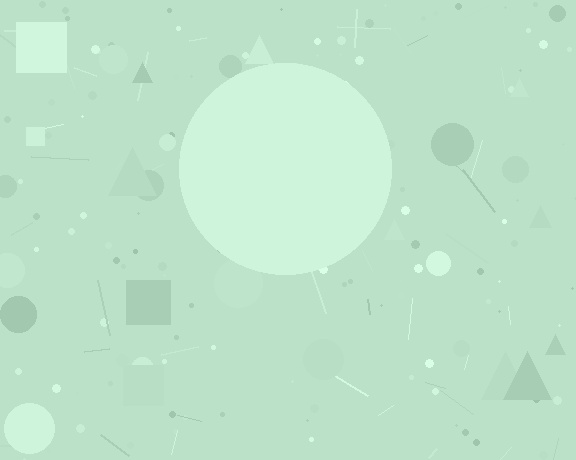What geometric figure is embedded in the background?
A circle is embedded in the background.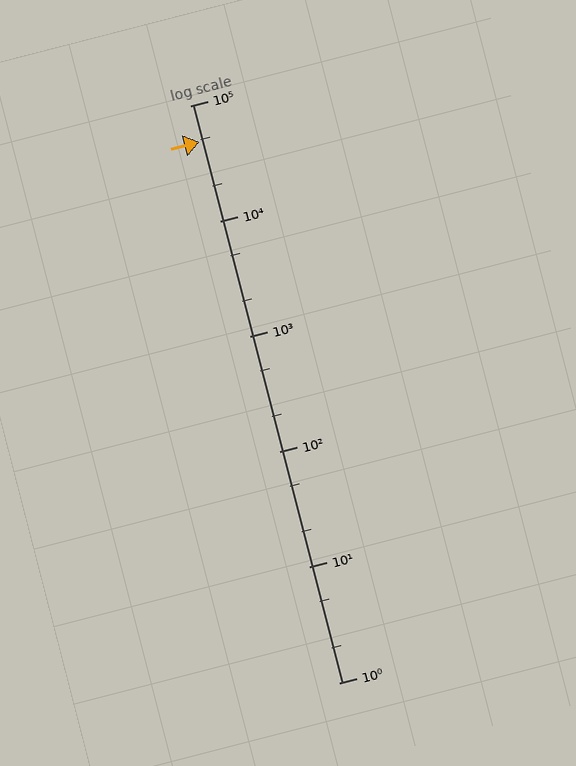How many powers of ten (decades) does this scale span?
The scale spans 5 decades, from 1 to 100000.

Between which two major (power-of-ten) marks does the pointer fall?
The pointer is between 10000 and 100000.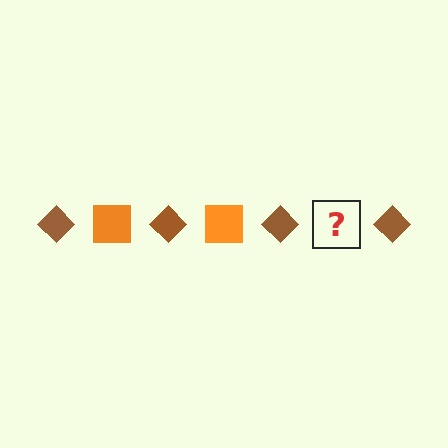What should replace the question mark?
The question mark should be replaced with an orange square.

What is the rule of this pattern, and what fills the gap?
The rule is that the pattern alternates between brown diamond and orange square. The gap should be filled with an orange square.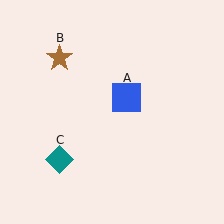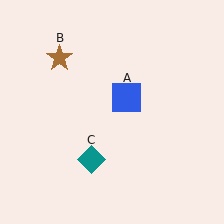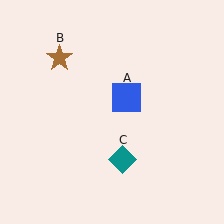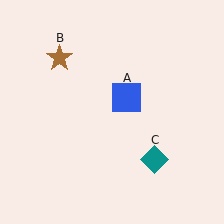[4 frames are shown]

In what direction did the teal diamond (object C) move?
The teal diamond (object C) moved right.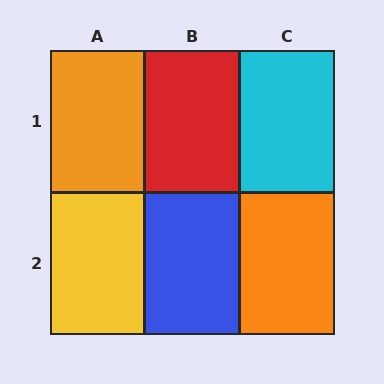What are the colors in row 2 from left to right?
Yellow, blue, orange.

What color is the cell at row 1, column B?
Red.